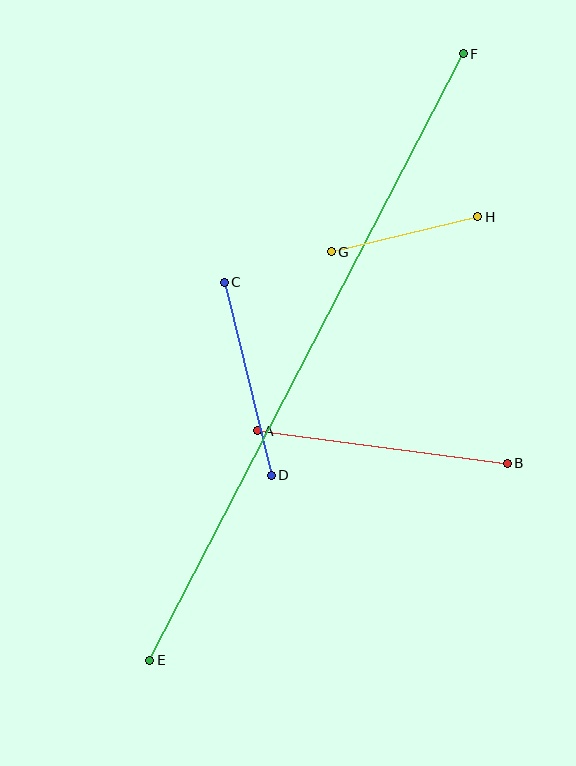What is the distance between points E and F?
The distance is approximately 683 pixels.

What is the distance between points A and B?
The distance is approximately 252 pixels.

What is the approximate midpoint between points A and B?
The midpoint is at approximately (382, 447) pixels.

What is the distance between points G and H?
The distance is approximately 151 pixels.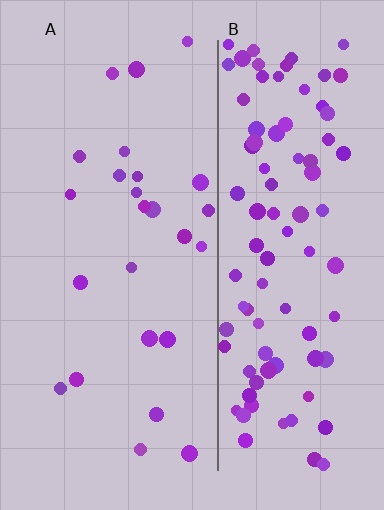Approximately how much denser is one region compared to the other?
Approximately 4.0× — region B over region A.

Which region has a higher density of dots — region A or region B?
B (the right).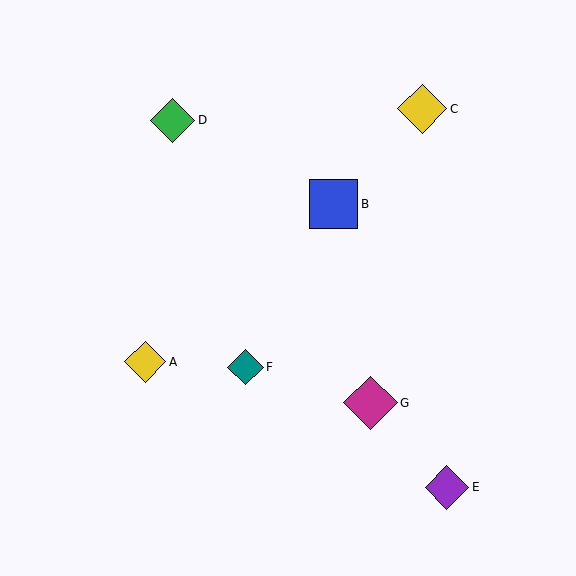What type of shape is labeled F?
Shape F is a teal diamond.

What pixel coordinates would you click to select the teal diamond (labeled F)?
Click at (246, 367) to select the teal diamond F.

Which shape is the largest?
The magenta diamond (labeled G) is the largest.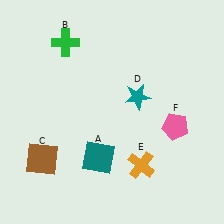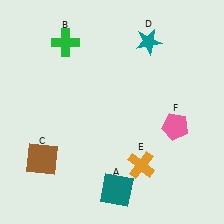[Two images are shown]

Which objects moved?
The objects that moved are: the teal square (A), the teal star (D).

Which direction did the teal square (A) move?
The teal square (A) moved down.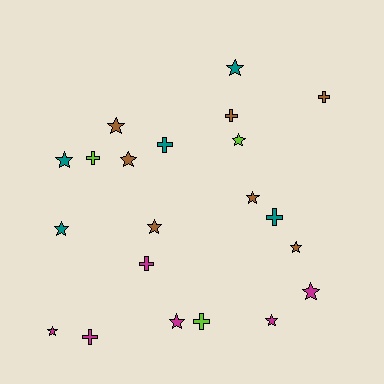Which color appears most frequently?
Brown, with 7 objects.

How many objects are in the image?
There are 21 objects.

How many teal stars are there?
There are 3 teal stars.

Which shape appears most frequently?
Star, with 13 objects.